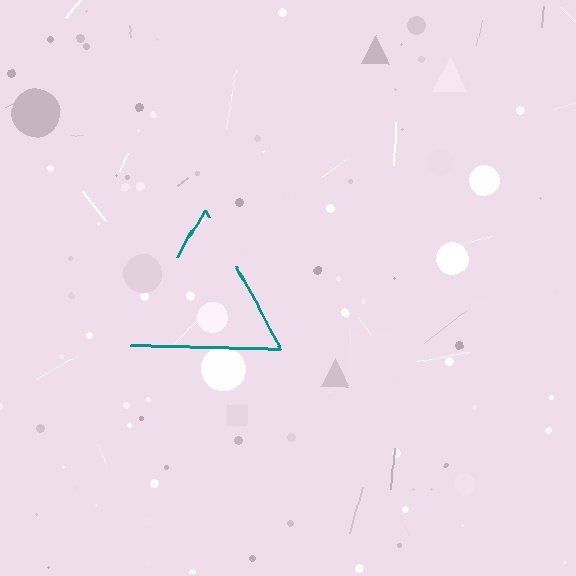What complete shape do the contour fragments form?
The contour fragments form a triangle.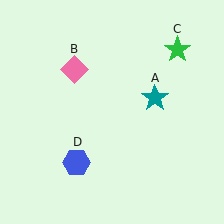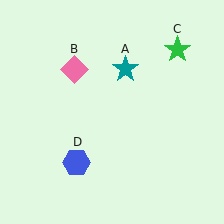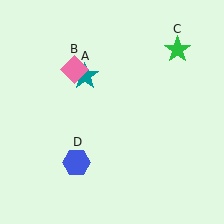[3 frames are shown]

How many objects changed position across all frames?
1 object changed position: teal star (object A).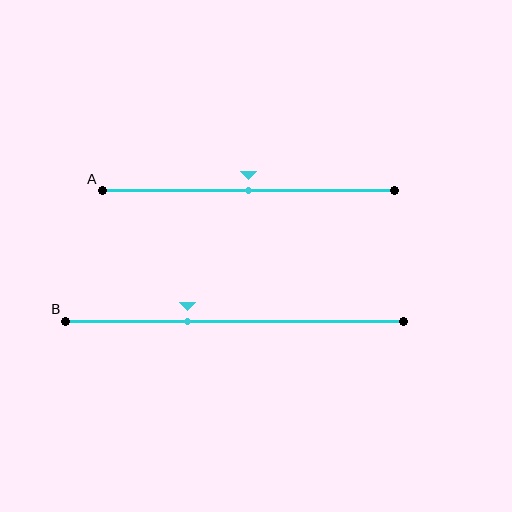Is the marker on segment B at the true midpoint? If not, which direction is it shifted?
No, the marker on segment B is shifted to the left by about 14% of the segment length.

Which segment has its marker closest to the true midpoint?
Segment A has its marker closest to the true midpoint.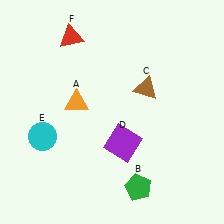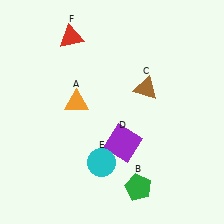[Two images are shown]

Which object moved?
The cyan circle (E) moved right.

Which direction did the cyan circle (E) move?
The cyan circle (E) moved right.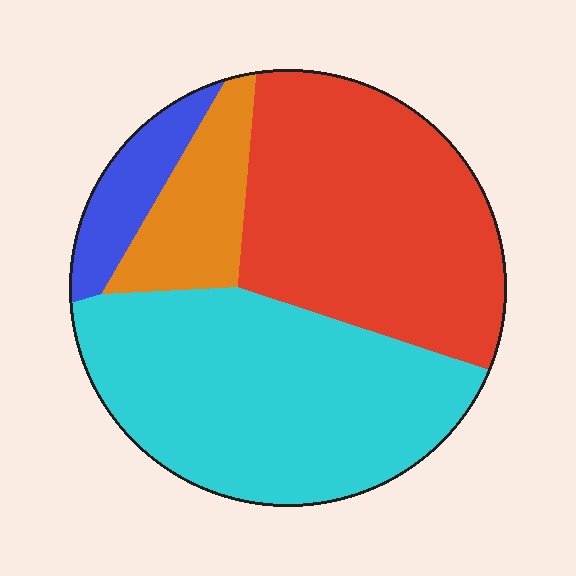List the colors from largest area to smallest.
From largest to smallest: cyan, red, orange, blue.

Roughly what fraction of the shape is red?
Red covers 38% of the shape.